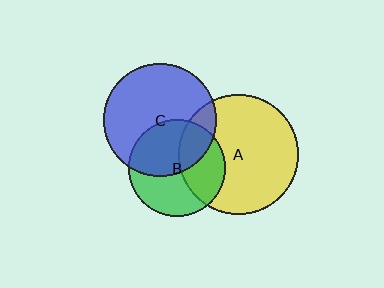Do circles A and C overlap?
Yes.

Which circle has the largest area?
Circle A (yellow).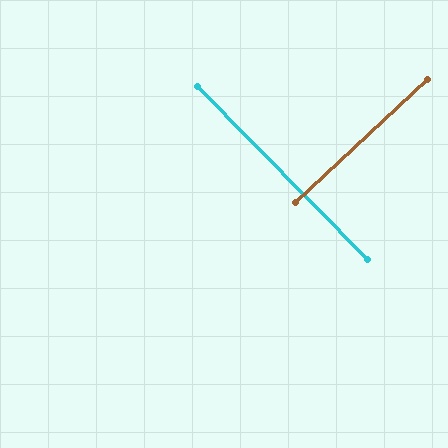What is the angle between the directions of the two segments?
Approximately 88 degrees.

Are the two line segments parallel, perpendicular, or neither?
Perpendicular — they meet at approximately 88°.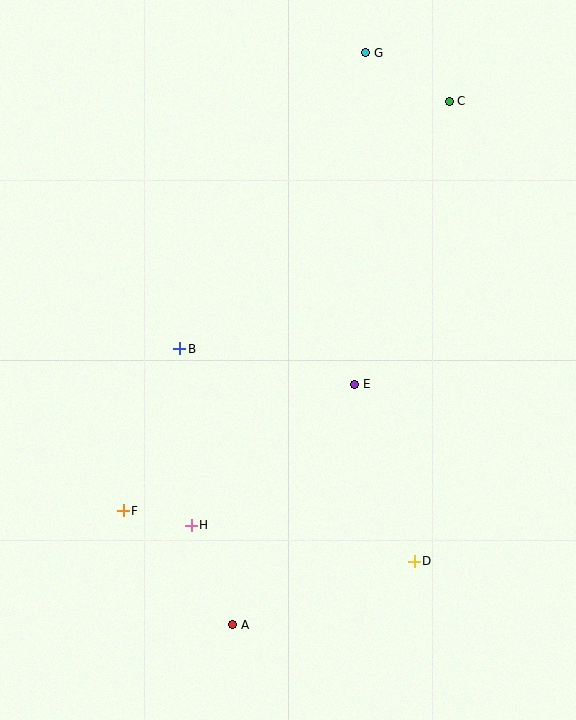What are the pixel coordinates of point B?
Point B is at (180, 349).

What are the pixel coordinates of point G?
Point G is at (366, 53).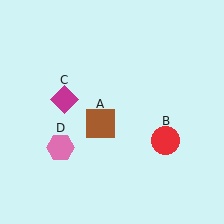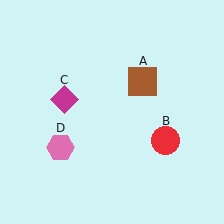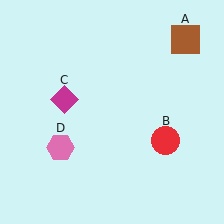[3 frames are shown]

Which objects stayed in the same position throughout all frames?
Red circle (object B) and magenta diamond (object C) and pink hexagon (object D) remained stationary.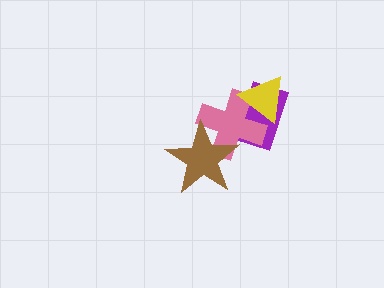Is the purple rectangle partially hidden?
Yes, it is partially covered by another shape.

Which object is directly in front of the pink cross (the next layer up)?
The brown star is directly in front of the pink cross.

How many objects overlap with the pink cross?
3 objects overlap with the pink cross.